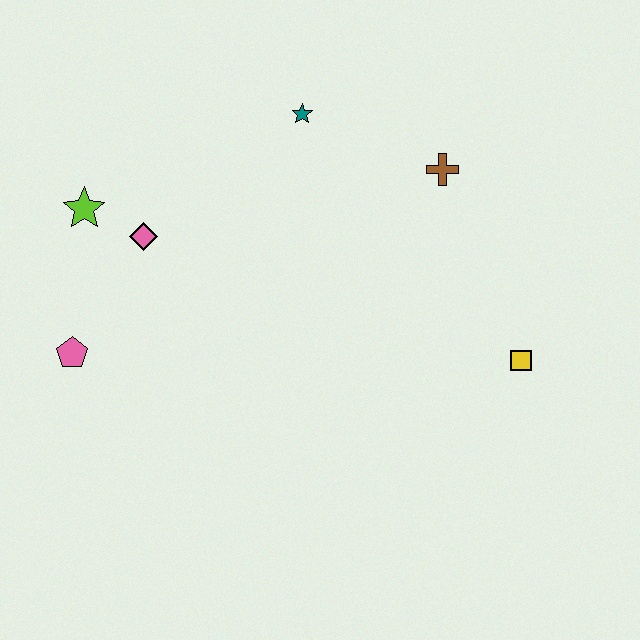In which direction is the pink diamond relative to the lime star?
The pink diamond is to the right of the lime star.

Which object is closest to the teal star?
The brown cross is closest to the teal star.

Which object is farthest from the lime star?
The yellow square is farthest from the lime star.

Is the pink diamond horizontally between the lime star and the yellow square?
Yes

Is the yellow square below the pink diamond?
Yes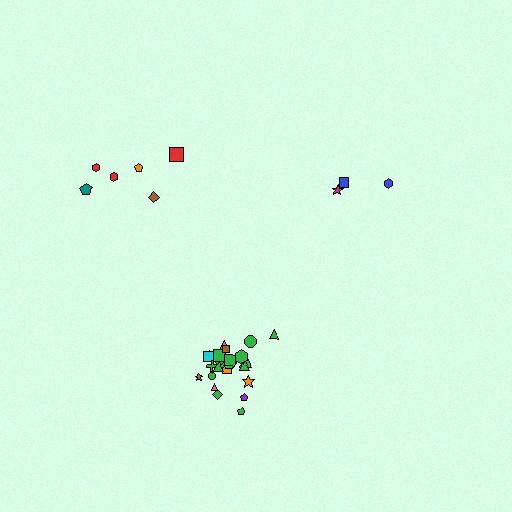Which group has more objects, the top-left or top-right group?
The top-left group.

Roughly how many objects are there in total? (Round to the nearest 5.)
Roughly 35 objects in total.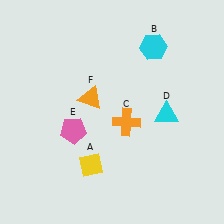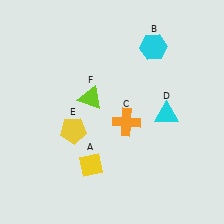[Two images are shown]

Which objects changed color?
E changed from pink to yellow. F changed from orange to lime.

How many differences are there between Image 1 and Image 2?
There are 2 differences between the two images.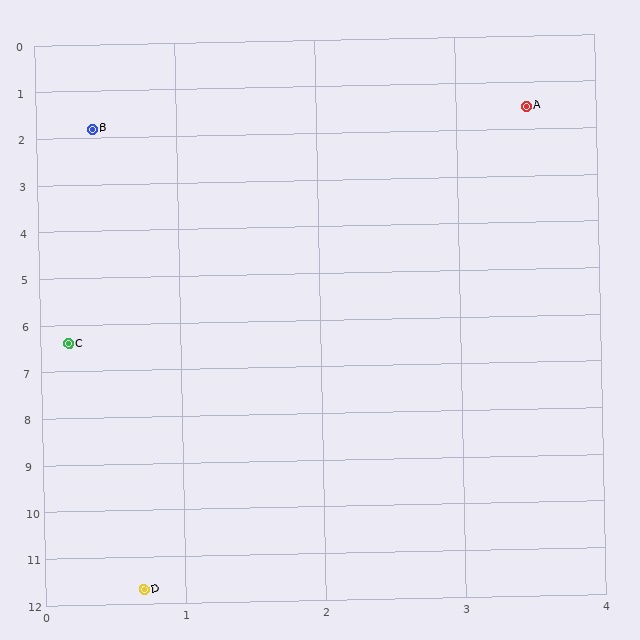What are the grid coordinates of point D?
Point D is at approximately (0.7, 11.7).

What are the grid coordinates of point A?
Point A is at approximately (3.5, 1.5).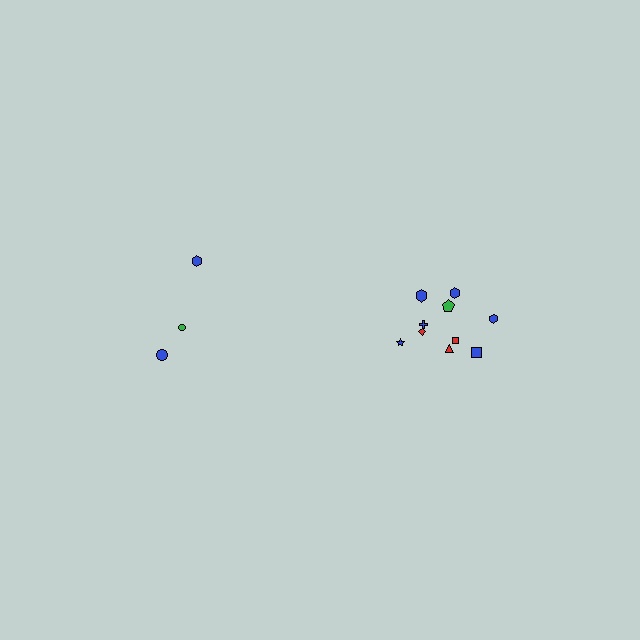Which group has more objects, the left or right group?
The right group.